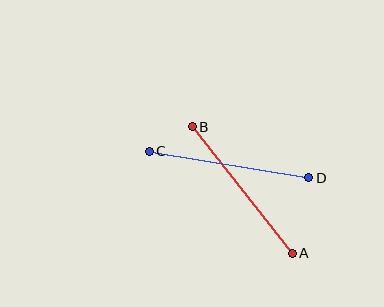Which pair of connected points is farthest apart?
Points C and D are farthest apart.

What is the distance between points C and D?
The distance is approximately 162 pixels.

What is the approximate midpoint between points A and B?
The midpoint is at approximately (242, 190) pixels.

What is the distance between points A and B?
The distance is approximately 161 pixels.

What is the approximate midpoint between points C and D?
The midpoint is at approximately (229, 165) pixels.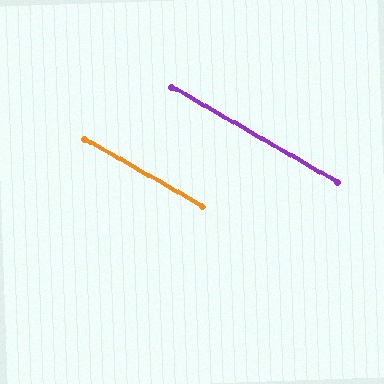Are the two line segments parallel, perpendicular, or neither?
Parallel — their directions differ by only 0.3°.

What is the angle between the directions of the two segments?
Approximately 0 degrees.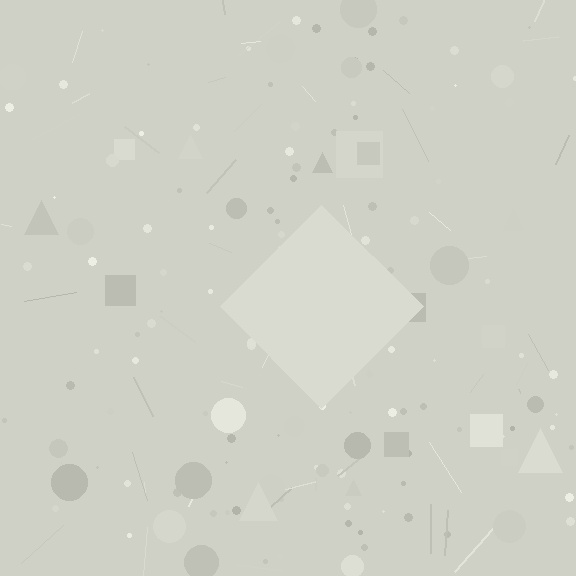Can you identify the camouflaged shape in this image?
The camouflaged shape is a diamond.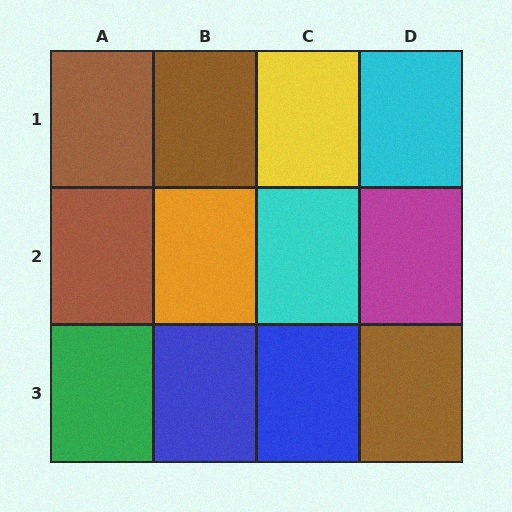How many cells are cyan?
2 cells are cyan.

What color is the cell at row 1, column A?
Brown.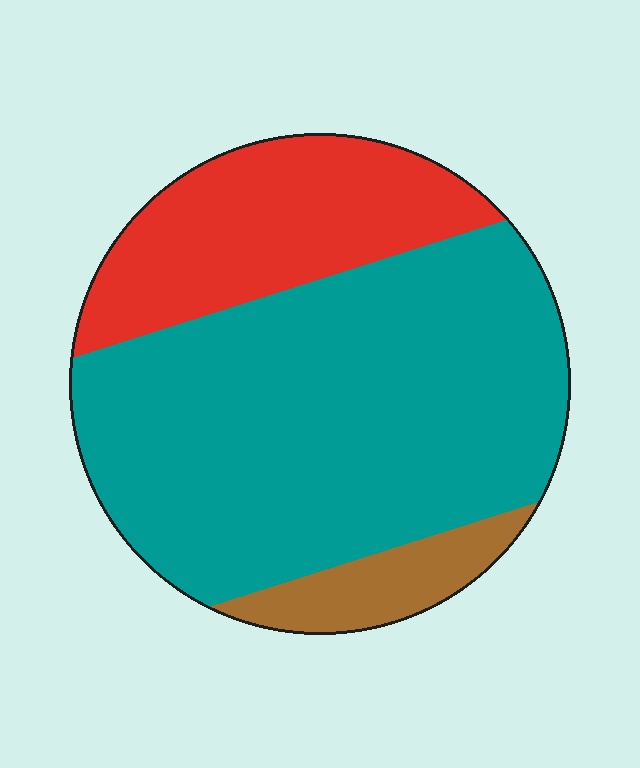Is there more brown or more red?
Red.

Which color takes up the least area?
Brown, at roughly 10%.